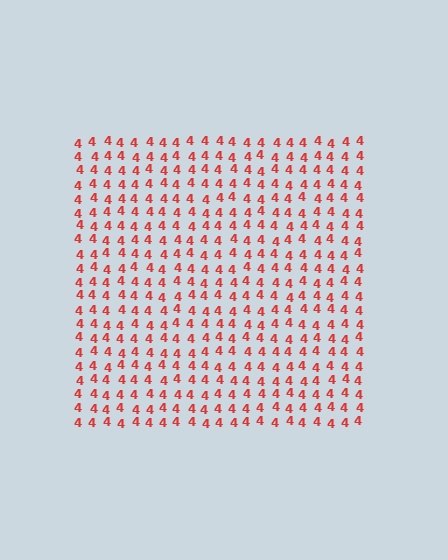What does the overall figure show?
The overall figure shows a square.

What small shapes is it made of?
It is made of small digit 4's.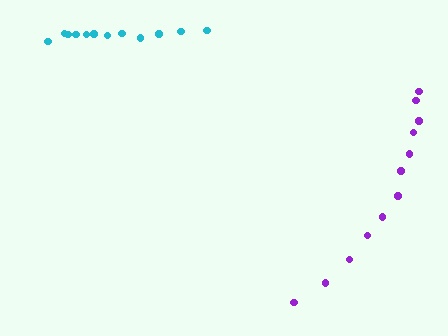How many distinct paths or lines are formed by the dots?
There are 2 distinct paths.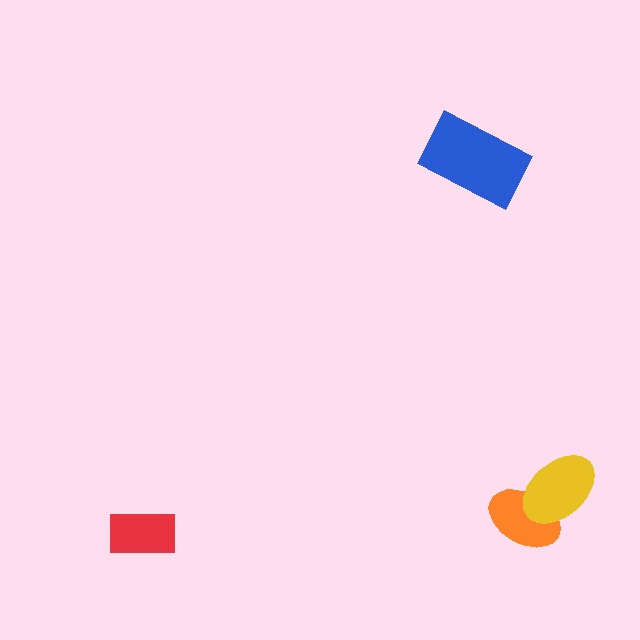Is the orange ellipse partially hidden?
Yes, it is partially covered by another shape.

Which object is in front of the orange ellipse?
The yellow ellipse is in front of the orange ellipse.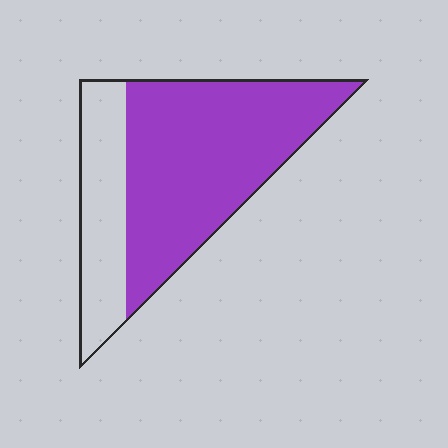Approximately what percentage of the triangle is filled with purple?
Approximately 70%.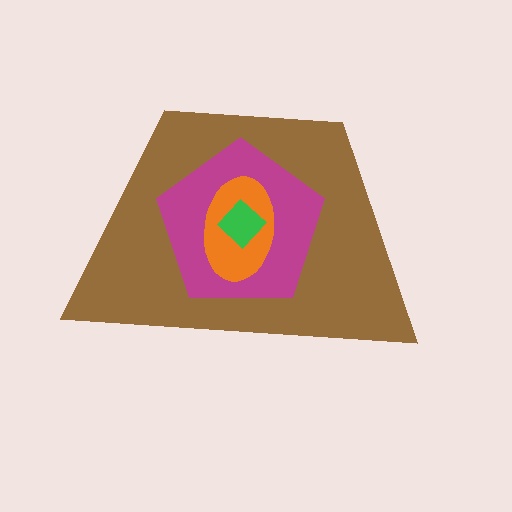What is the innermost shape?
The green diamond.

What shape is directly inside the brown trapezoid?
The magenta pentagon.